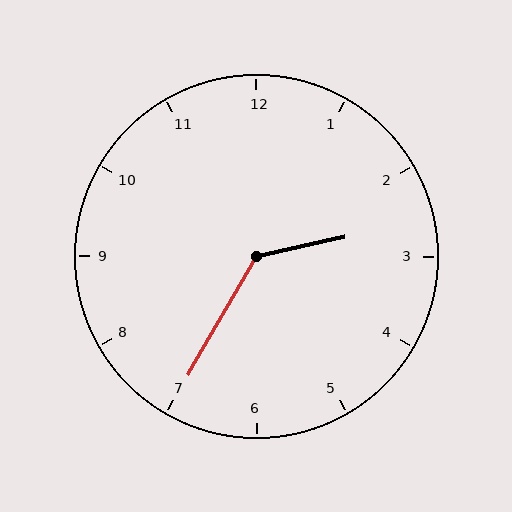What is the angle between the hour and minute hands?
Approximately 132 degrees.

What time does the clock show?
2:35.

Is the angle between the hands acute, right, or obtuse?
It is obtuse.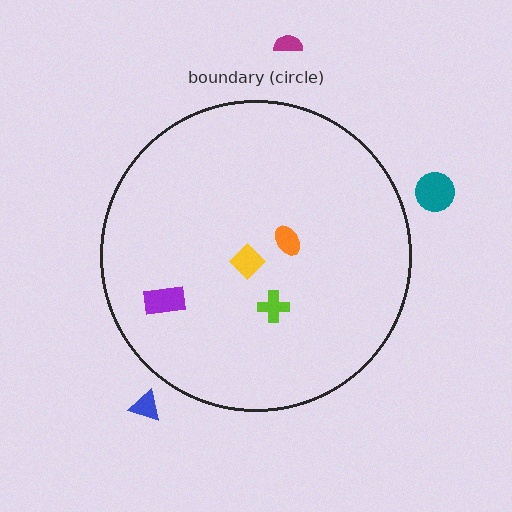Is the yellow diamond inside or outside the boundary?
Inside.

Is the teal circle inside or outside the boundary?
Outside.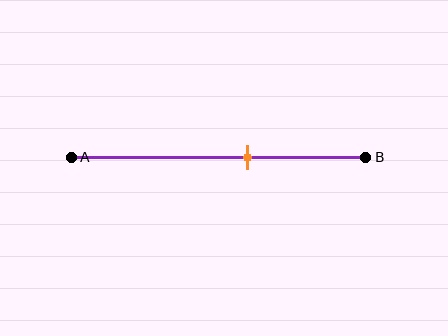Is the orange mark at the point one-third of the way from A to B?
No, the mark is at about 60% from A, not at the 33% one-third point.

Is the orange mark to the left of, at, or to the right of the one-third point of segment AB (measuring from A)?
The orange mark is to the right of the one-third point of segment AB.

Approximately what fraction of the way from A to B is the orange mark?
The orange mark is approximately 60% of the way from A to B.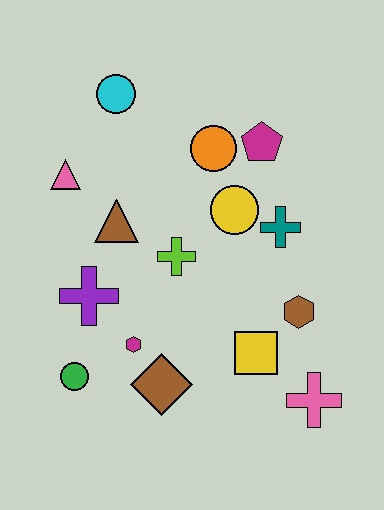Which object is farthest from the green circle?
The magenta pentagon is farthest from the green circle.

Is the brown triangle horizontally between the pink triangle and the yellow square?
Yes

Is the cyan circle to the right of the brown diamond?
No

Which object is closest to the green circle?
The magenta hexagon is closest to the green circle.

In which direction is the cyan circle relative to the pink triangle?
The cyan circle is above the pink triangle.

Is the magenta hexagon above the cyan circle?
No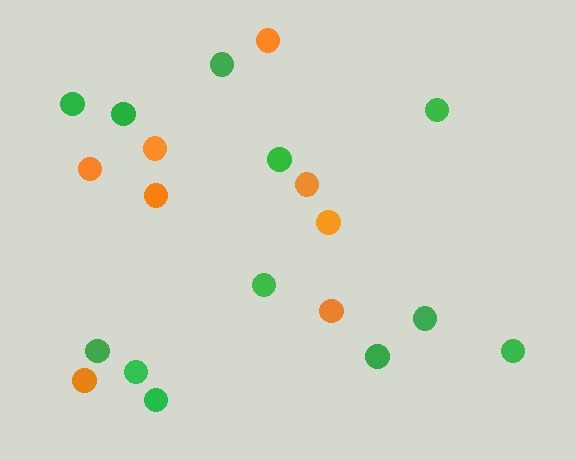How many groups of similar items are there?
There are 2 groups: one group of green circles (12) and one group of orange circles (8).